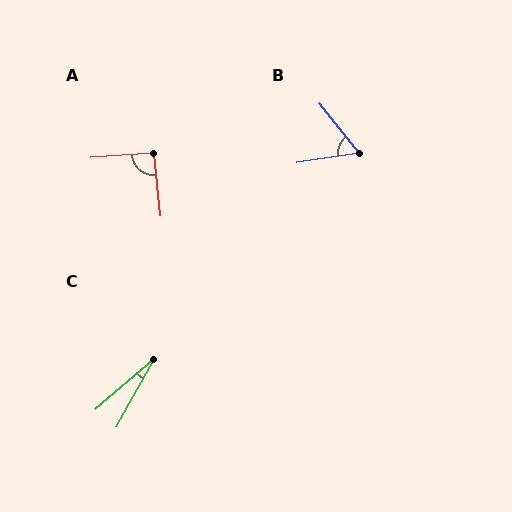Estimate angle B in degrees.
Approximately 61 degrees.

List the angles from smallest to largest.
C (20°), B (61°), A (92°).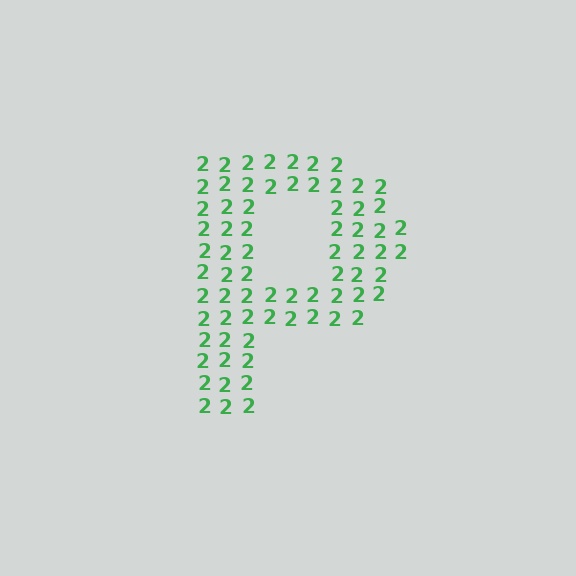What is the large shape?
The large shape is the letter P.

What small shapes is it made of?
It is made of small digit 2's.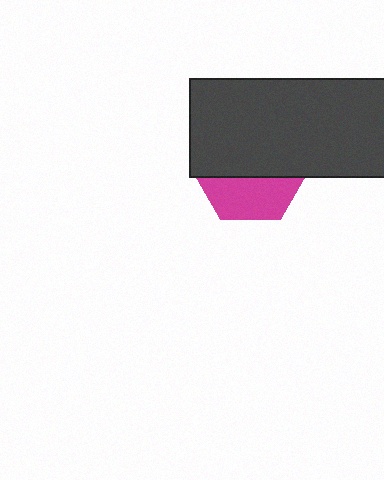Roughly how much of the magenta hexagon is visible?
A small part of it is visible (roughly 38%).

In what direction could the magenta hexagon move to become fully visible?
The magenta hexagon could move down. That would shift it out from behind the dark gray rectangle entirely.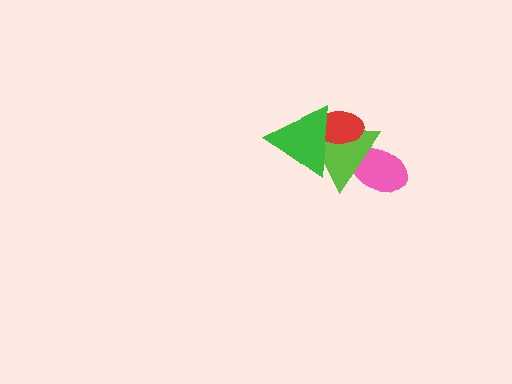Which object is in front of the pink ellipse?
The lime triangle is in front of the pink ellipse.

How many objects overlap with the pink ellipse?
1 object overlaps with the pink ellipse.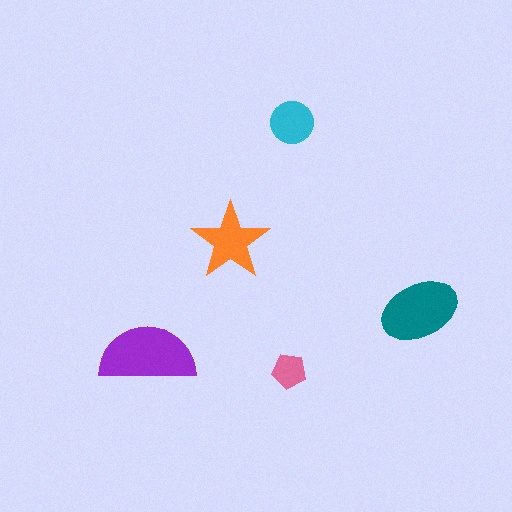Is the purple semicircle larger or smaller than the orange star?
Larger.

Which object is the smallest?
The pink pentagon.